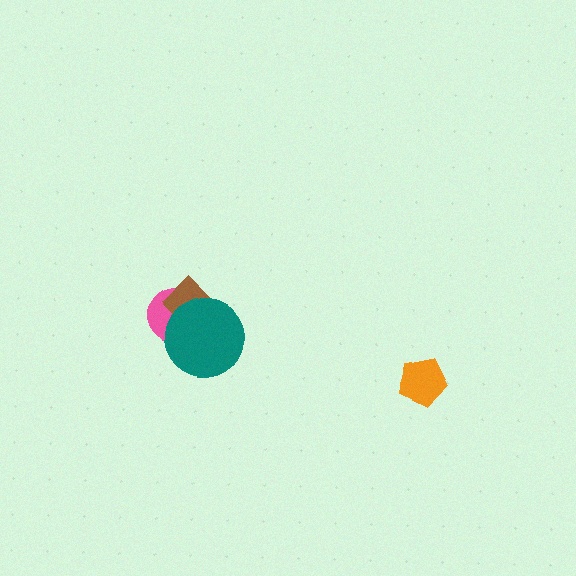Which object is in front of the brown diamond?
The teal circle is in front of the brown diamond.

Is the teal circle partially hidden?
No, no other shape covers it.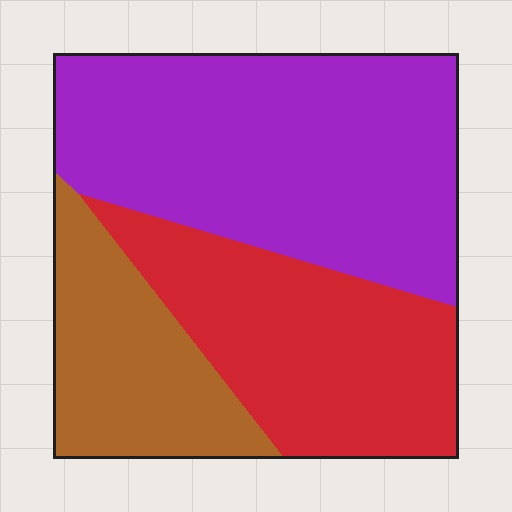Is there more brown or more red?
Red.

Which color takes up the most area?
Purple, at roughly 50%.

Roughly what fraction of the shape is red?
Red takes up about one third (1/3) of the shape.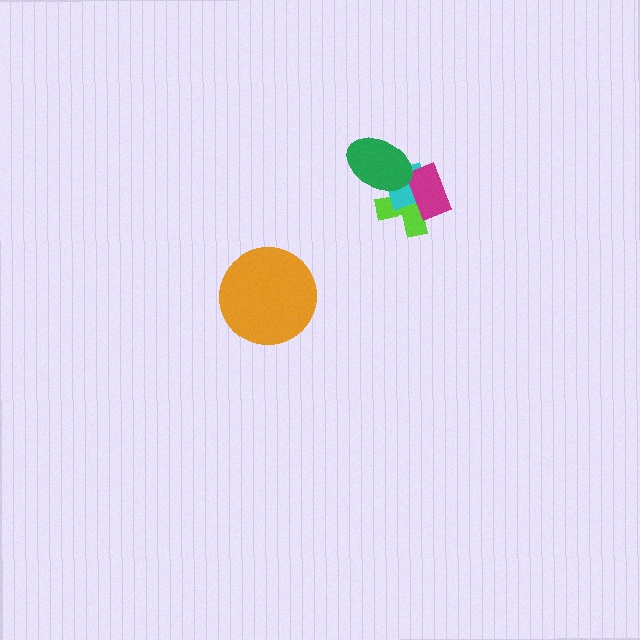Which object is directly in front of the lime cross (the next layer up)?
The cyan diamond is directly in front of the lime cross.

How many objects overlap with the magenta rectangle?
2 objects overlap with the magenta rectangle.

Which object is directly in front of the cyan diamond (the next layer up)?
The magenta rectangle is directly in front of the cyan diamond.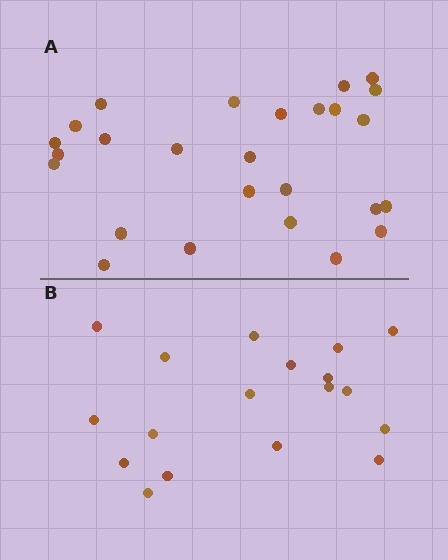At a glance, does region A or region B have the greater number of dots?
Region A (the top region) has more dots.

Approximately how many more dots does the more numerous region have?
Region A has roughly 8 or so more dots than region B.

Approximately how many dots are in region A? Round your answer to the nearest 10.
About 30 dots. (The exact count is 26, which rounds to 30.)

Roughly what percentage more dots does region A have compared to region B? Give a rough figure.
About 45% more.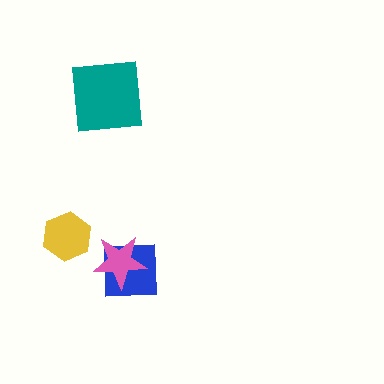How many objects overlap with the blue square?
1 object overlaps with the blue square.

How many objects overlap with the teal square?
0 objects overlap with the teal square.